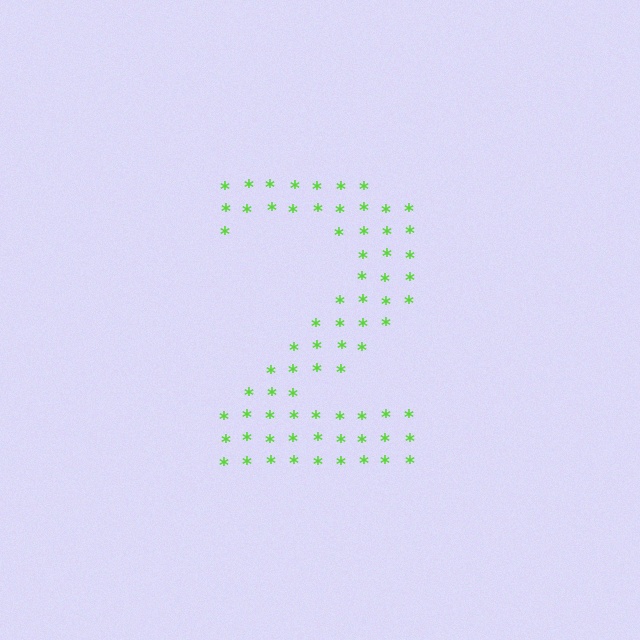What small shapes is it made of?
It is made of small asterisks.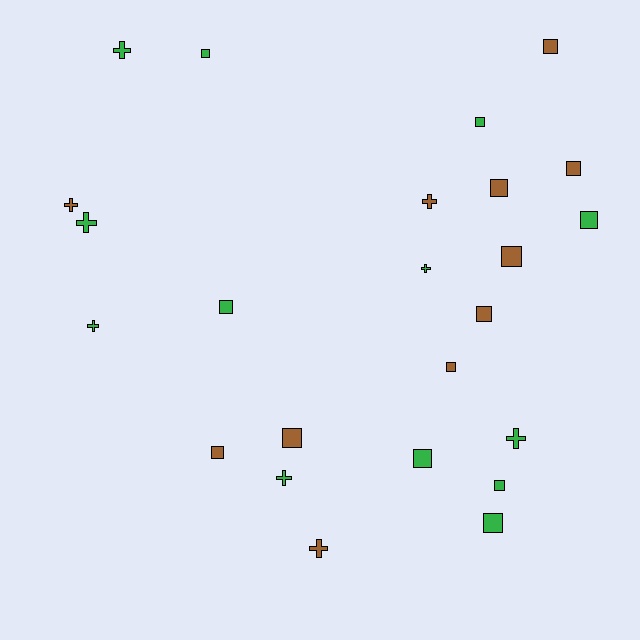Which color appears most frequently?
Green, with 13 objects.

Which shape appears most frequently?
Square, with 15 objects.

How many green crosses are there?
There are 6 green crosses.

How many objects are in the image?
There are 24 objects.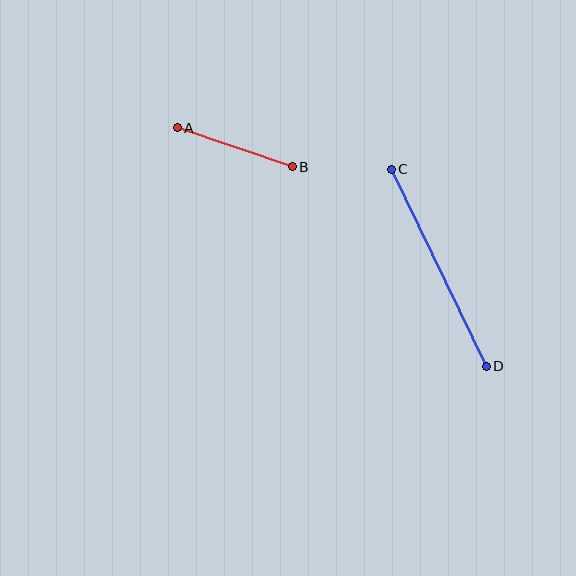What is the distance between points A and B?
The distance is approximately 121 pixels.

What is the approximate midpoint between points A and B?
The midpoint is at approximately (235, 147) pixels.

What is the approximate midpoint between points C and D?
The midpoint is at approximately (439, 268) pixels.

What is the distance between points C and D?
The distance is approximately 219 pixels.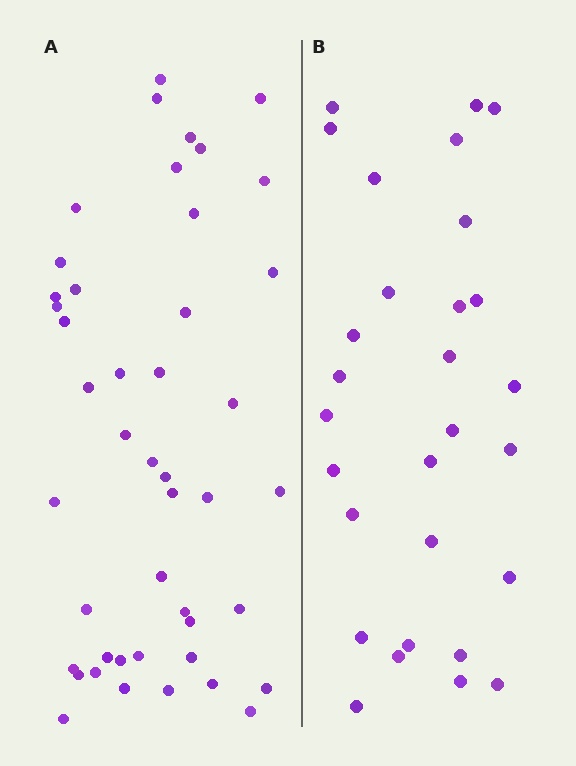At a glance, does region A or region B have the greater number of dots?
Region A (the left region) has more dots.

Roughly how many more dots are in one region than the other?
Region A has approximately 15 more dots than region B.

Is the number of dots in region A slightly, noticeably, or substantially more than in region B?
Region A has substantially more. The ratio is roughly 1.6 to 1.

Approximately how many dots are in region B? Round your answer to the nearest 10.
About 30 dots. (The exact count is 29, which rounds to 30.)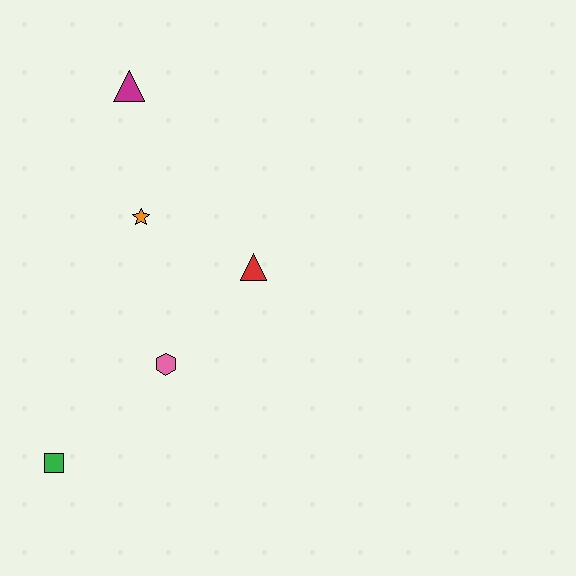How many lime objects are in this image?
There are no lime objects.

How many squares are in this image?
There is 1 square.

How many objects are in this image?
There are 5 objects.